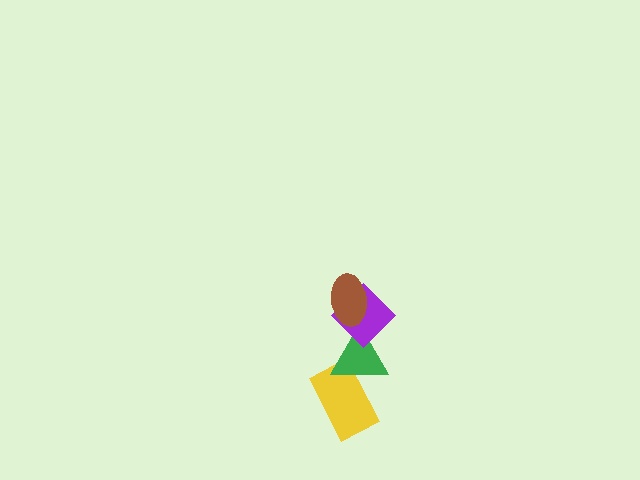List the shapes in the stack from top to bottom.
From top to bottom: the brown ellipse, the purple diamond, the green triangle, the yellow rectangle.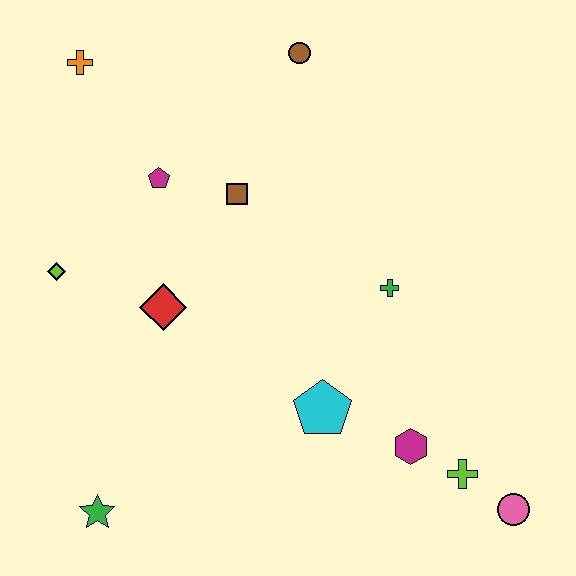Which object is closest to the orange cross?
The magenta pentagon is closest to the orange cross.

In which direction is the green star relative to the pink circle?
The green star is to the left of the pink circle.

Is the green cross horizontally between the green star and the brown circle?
No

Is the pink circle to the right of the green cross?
Yes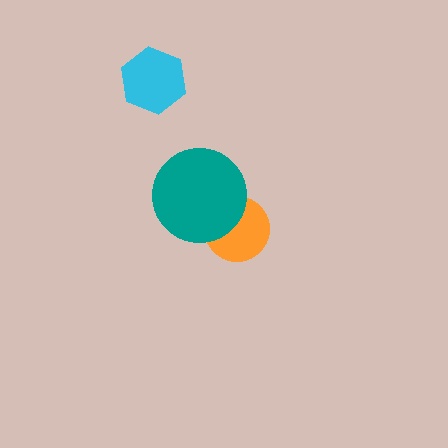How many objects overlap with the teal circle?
1 object overlaps with the teal circle.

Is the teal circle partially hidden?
No, no other shape covers it.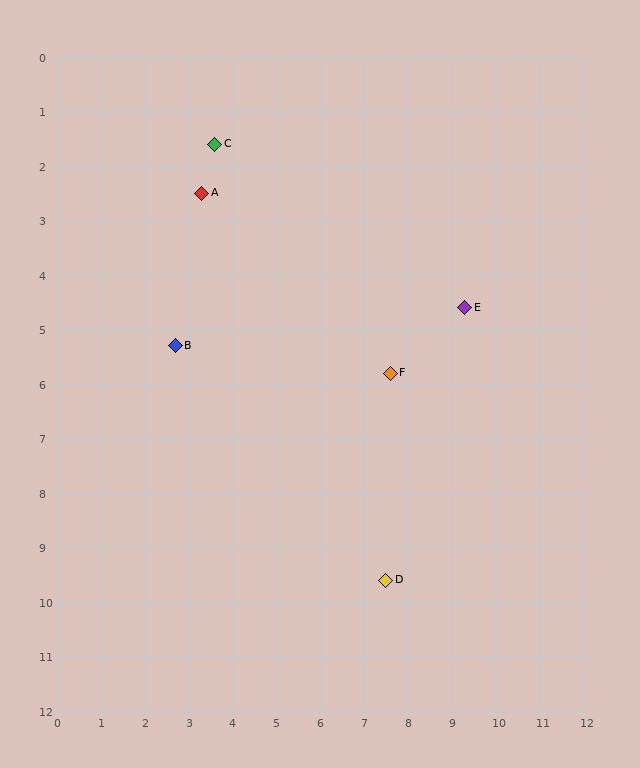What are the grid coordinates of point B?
Point B is at approximately (2.7, 5.3).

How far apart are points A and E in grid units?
Points A and E are about 6.4 grid units apart.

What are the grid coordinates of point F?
Point F is at approximately (7.6, 5.8).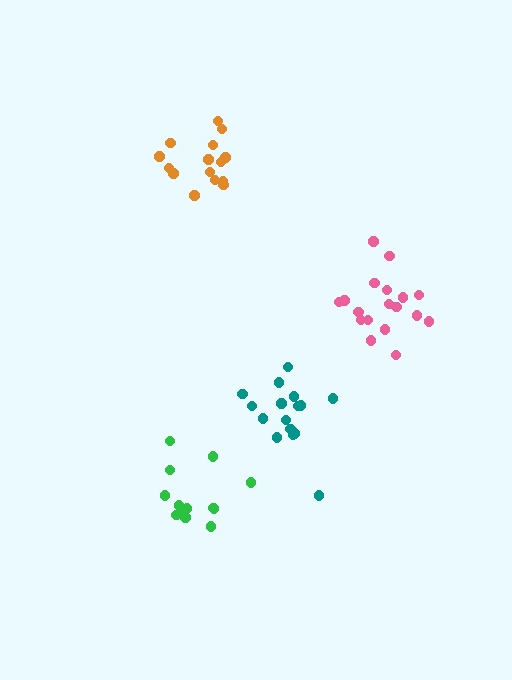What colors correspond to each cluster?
The clusters are colored: green, teal, pink, orange.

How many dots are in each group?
Group 1: 13 dots, Group 2: 16 dots, Group 3: 18 dots, Group 4: 15 dots (62 total).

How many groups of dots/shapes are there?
There are 4 groups.